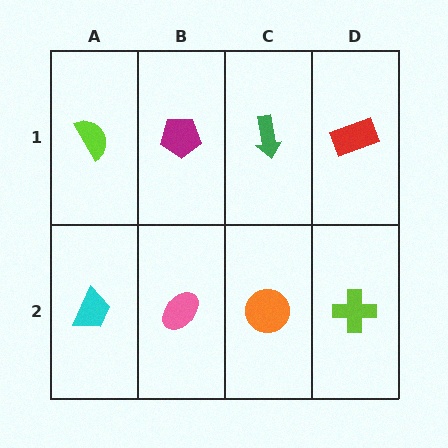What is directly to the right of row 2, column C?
A lime cross.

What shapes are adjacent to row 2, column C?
A green arrow (row 1, column C), a pink ellipse (row 2, column B), a lime cross (row 2, column D).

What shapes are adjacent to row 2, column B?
A magenta pentagon (row 1, column B), a cyan trapezoid (row 2, column A), an orange circle (row 2, column C).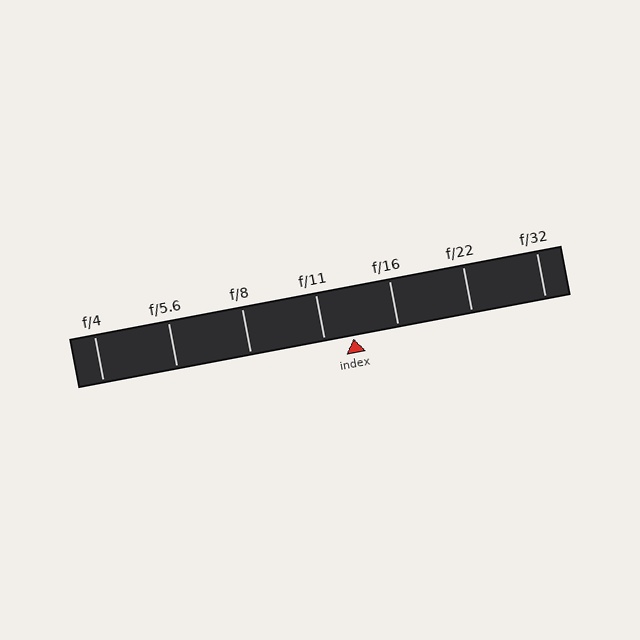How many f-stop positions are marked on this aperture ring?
There are 7 f-stop positions marked.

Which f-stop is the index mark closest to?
The index mark is closest to f/11.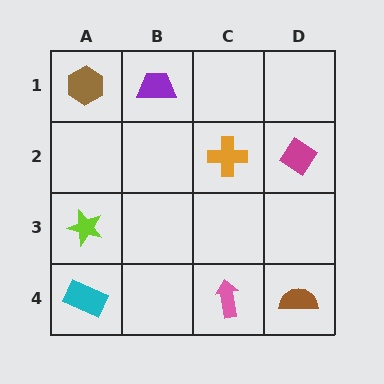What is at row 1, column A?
A brown hexagon.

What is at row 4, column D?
A brown semicircle.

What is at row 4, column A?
A cyan rectangle.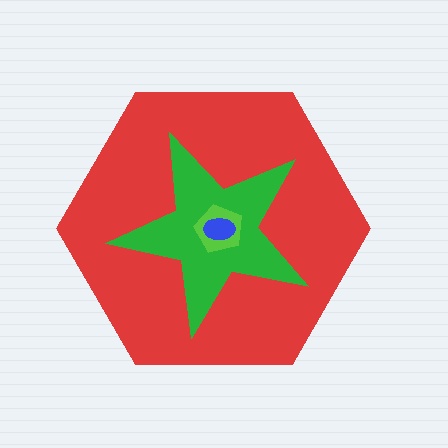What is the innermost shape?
The blue ellipse.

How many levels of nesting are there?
4.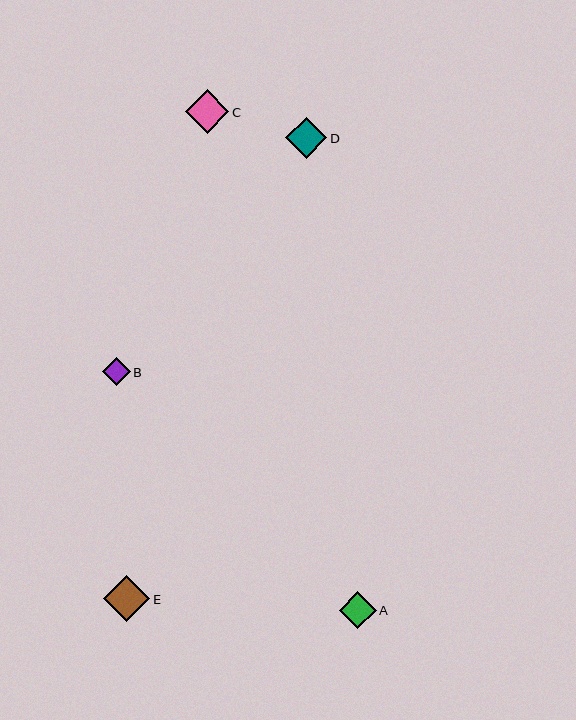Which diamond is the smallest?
Diamond B is the smallest with a size of approximately 28 pixels.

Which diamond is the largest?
Diamond E is the largest with a size of approximately 46 pixels.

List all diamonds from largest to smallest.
From largest to smallest: E, C, D, A, B.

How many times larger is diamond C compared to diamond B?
Diamond C is approximately 1.6 times the size of diamond B.